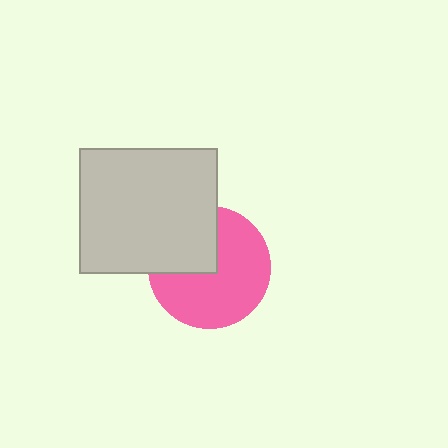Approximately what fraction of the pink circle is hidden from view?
Roughly 33% of the pink circle is hidden behind the light gray rectangle.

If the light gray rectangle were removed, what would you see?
You would see the complete pink circle.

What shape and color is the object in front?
The object in front is a light gray rectangle.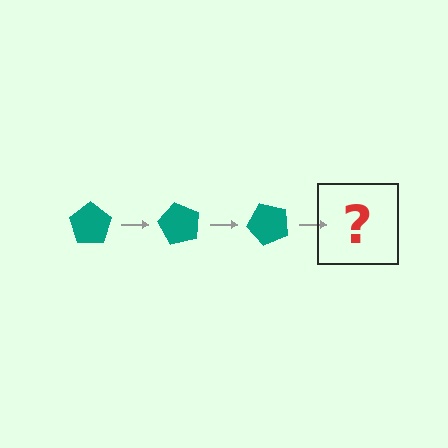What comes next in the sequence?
The next element should be a teal pentagon rotated 180 degrees.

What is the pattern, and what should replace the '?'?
The pattern is that the pentagon rotates 60 degrees each step. The '?' should be a teal pentagon rotated 180 degrees.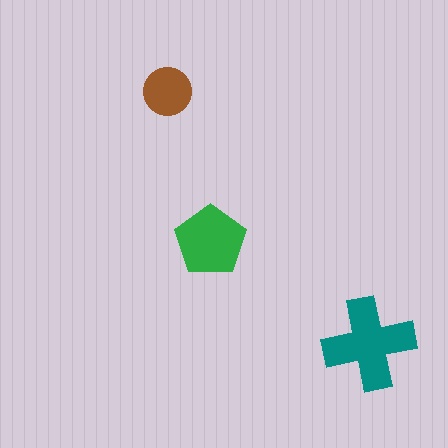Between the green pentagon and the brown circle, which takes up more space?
The green pentagon.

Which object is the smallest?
The brown circle.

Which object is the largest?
The teal cross.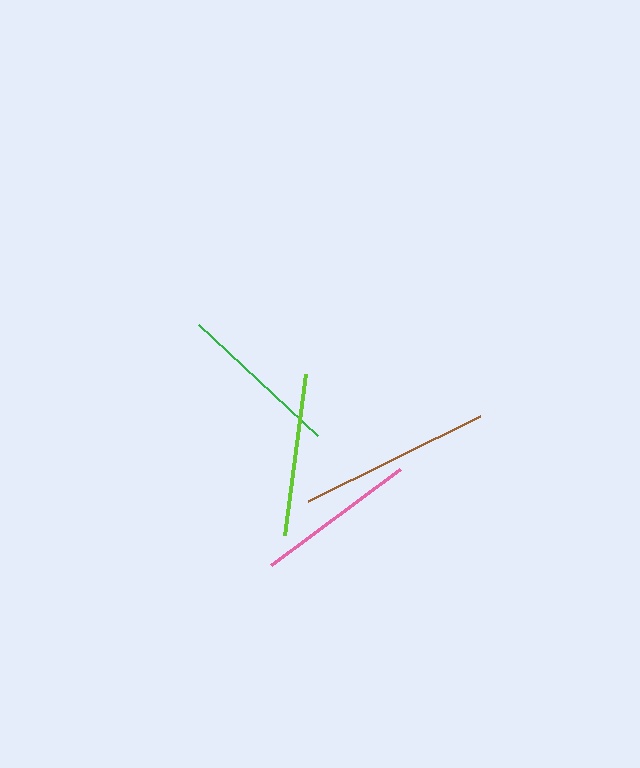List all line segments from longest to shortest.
From longest to shortest: brown, green, lime, pink.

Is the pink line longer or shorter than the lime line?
The lime line is longer than the pink line.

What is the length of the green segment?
The green segment is approximately 163 pixels long.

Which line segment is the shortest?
The pink line is the shortest at approximately 161 pixels.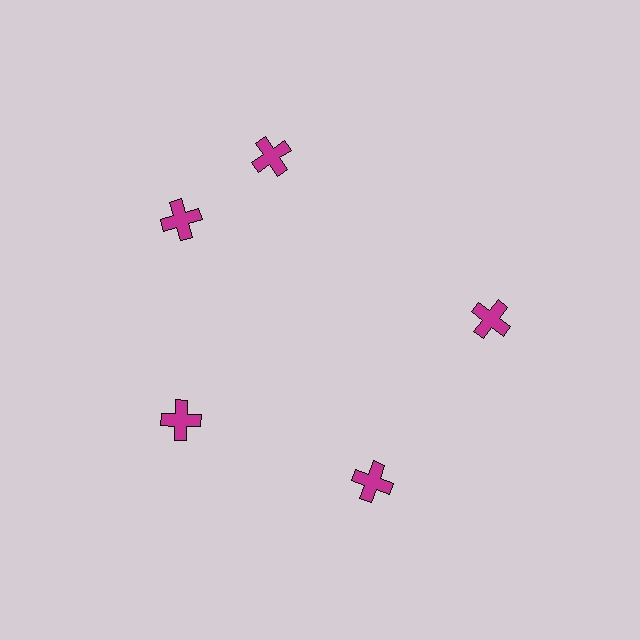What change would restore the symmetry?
The symmetry would be restored by rotating it back into even spacing with its neighbors so that all 5 crosses sit at equal angles and equal distance from the center.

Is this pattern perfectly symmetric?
No. The 5 magenta crosses are arranged in a ring, but one element near the 1 o'clock position is rotated out of alignment along the ring, breaking the 5-fold rotational symmetry.